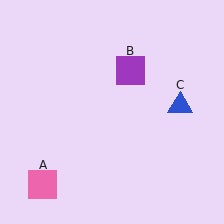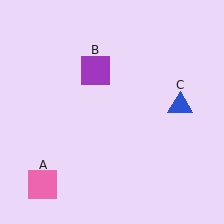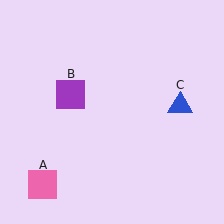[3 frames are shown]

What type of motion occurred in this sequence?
The purple square (object B) rotated counterclockwise around the center of the scene.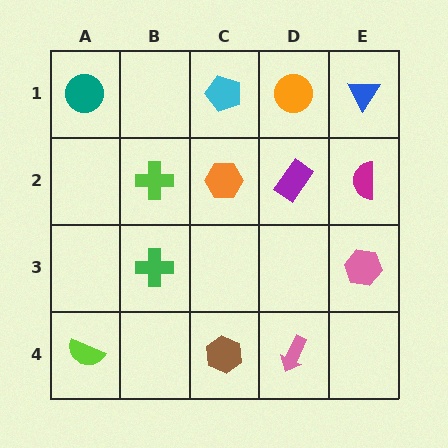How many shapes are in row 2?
4 shapes.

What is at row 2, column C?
An orange hexagon.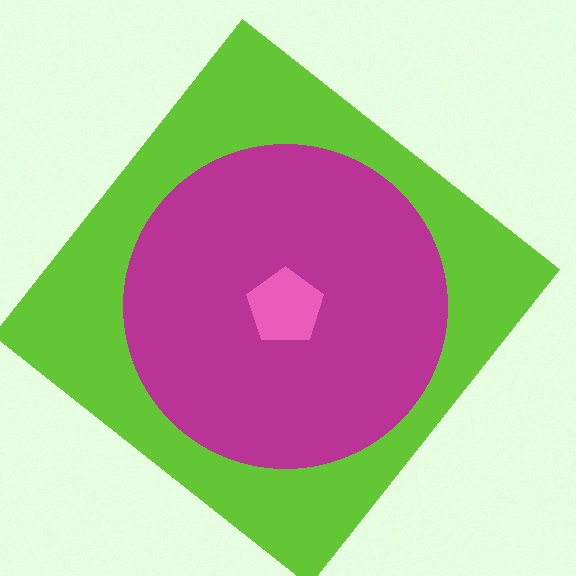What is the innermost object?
The pink pentagon.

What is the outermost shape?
The lime diamond.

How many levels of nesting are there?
3.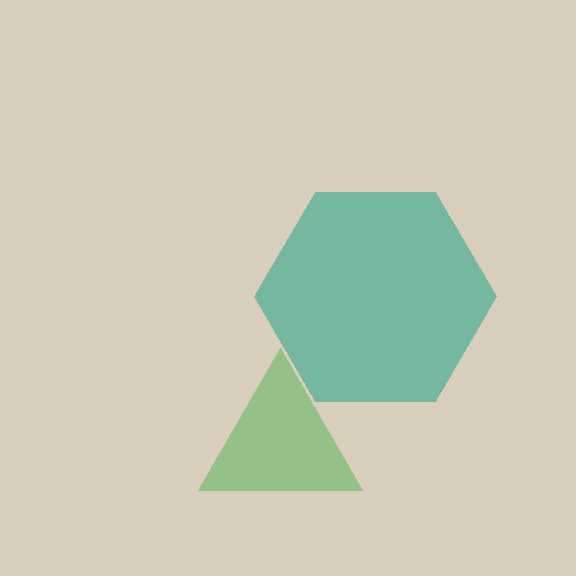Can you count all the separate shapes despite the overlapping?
Yes, there are 2 separate shapes.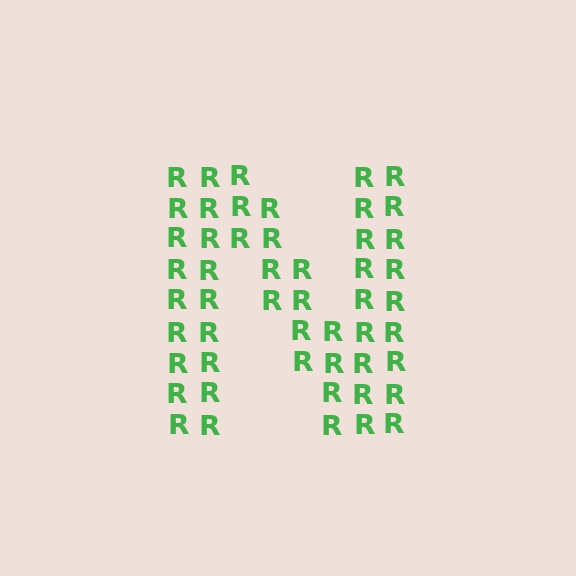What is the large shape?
The large shape is the letter N.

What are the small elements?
The small elements are letter R's.